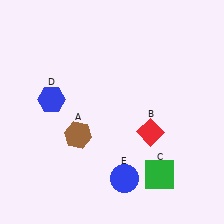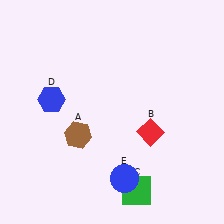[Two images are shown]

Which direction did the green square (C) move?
The green square (C) moved left.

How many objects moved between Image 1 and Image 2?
1 object moved between the two images.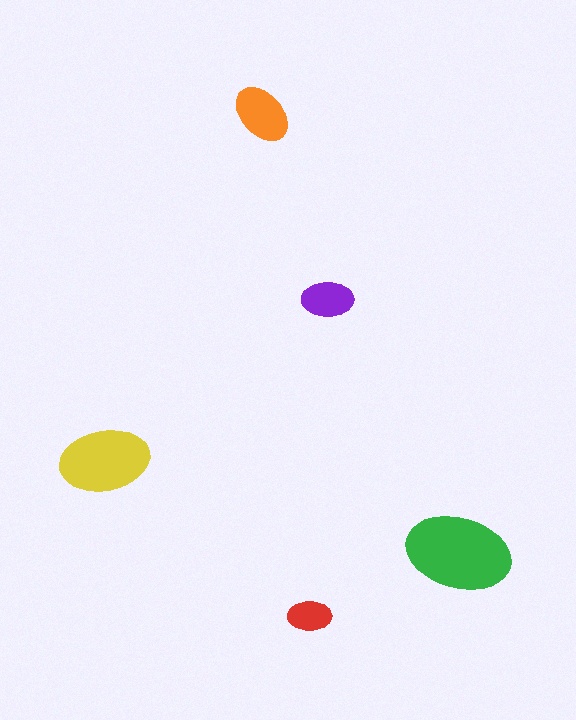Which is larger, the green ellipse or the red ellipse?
The green one.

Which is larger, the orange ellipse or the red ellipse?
The orange one.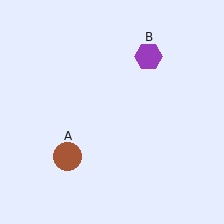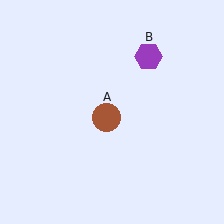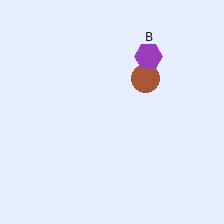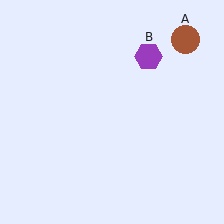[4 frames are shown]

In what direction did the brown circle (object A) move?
The brown circle (object A) moved up and to the right.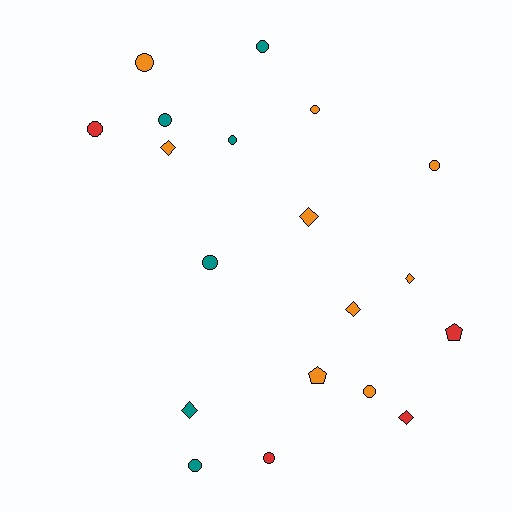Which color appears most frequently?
Orange, with 9 objects.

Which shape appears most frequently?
Circle, with 11 objects.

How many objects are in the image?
There are 19 objects.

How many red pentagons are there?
There is 1 red pentagon.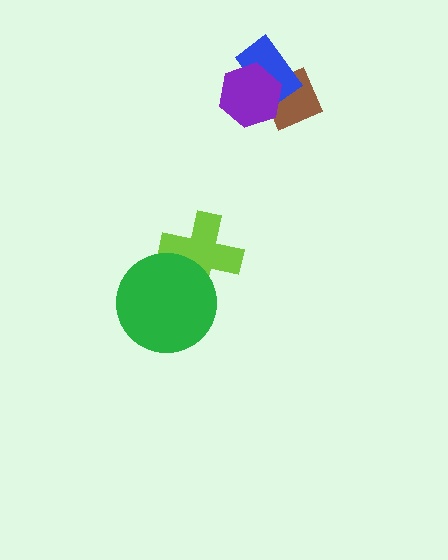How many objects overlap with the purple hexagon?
2 objects overlap with the purple hexagon.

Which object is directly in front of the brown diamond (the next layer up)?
The blue rectangle is directly in front of the brown diamond.